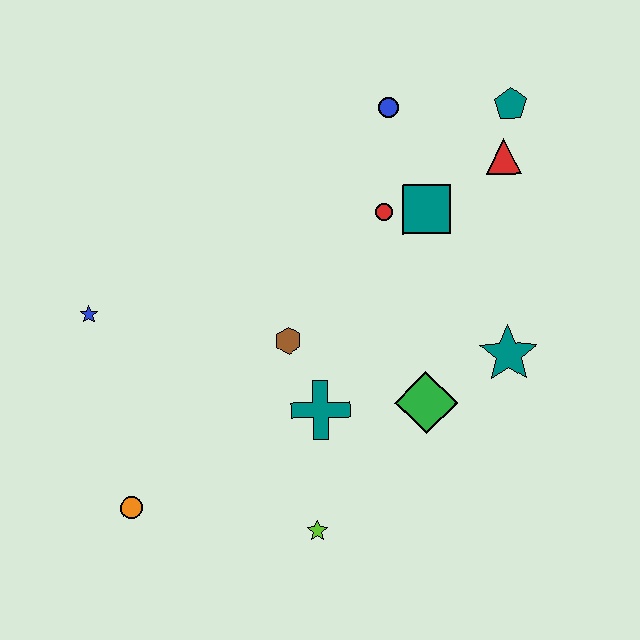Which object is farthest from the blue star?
The teal pentagon is farthest from the blue star.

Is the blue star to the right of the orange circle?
No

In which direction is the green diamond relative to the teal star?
The green diamond is to the left of the teal star.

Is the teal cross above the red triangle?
No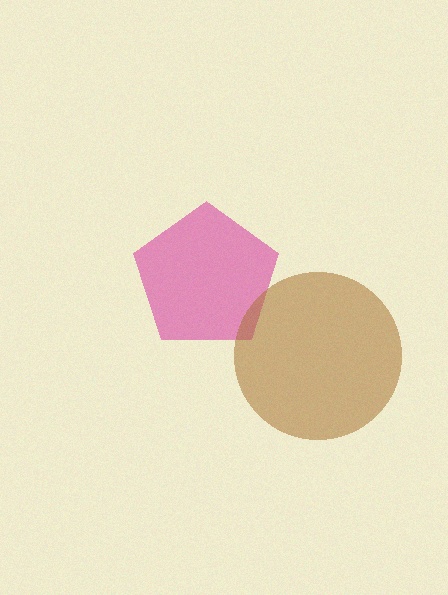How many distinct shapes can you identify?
There are 2 distinct shapes: a magenta pentagon, a brown circle.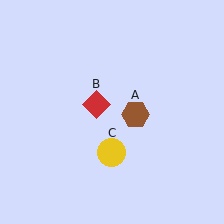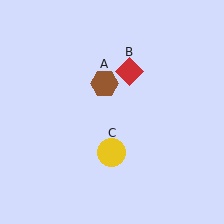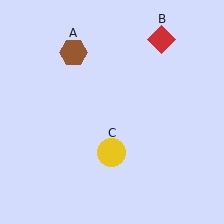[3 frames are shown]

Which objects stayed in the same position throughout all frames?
Yellow circle (object C) remained stationary.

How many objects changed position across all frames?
2 objects changed position: brown hexagon (object A), red diamond (object B).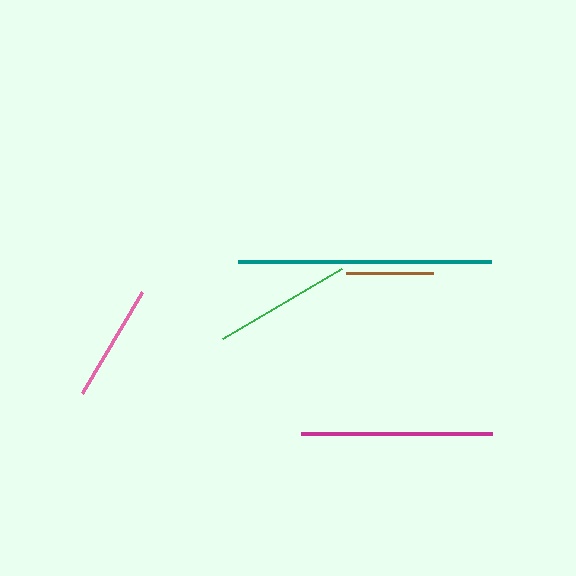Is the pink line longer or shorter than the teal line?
The teal line is longer than the pink line.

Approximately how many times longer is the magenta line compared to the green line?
The magenta line is approximately 1.4 times the length of the green line.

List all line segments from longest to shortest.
From longest to shortest: teal, magenta, green, pink, brown.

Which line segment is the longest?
The teal line is the longest at approximately 252 pixels.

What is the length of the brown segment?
The brown segment is approximately 87 pixels long.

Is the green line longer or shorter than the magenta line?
The magenta line is longer than the green line.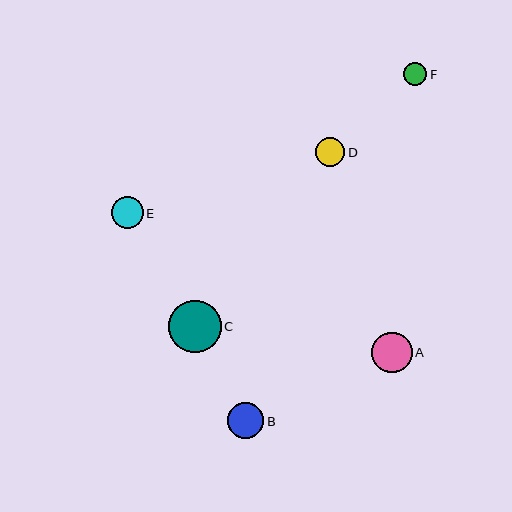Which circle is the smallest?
Circle F is the smallest with a size of approximately 23 pixels.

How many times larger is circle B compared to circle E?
Circle B is approximately 1.1 times the size of circle E.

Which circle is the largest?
Circle C is the largest with a size of approximately 52 pixels.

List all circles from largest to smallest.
From largest to smallest: C, A, B, E, D, F.